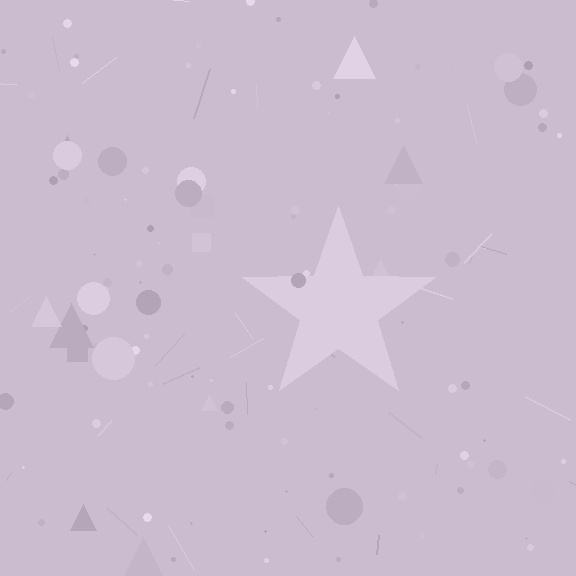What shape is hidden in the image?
A star is hidden in the image.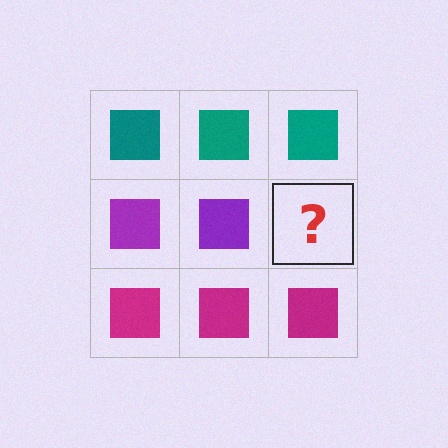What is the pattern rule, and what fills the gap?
The rule is that each row has a consistent color. The gap should be filled with a purple square.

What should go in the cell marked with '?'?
The missing cell should contain a purple square.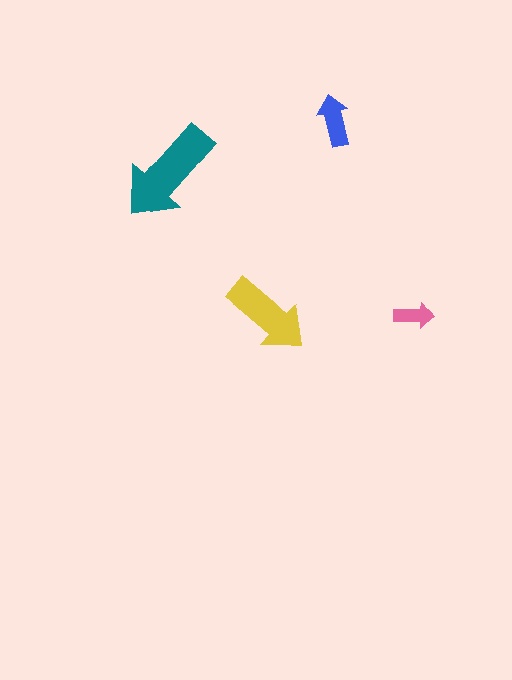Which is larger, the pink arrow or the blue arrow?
The blue one.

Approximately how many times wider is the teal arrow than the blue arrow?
About 2 times wider.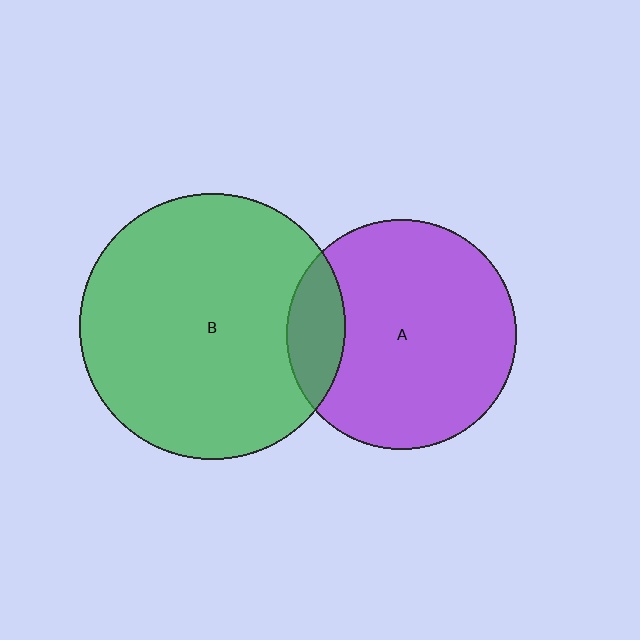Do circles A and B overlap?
Yes.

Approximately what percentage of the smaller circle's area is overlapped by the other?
Approximately 15%.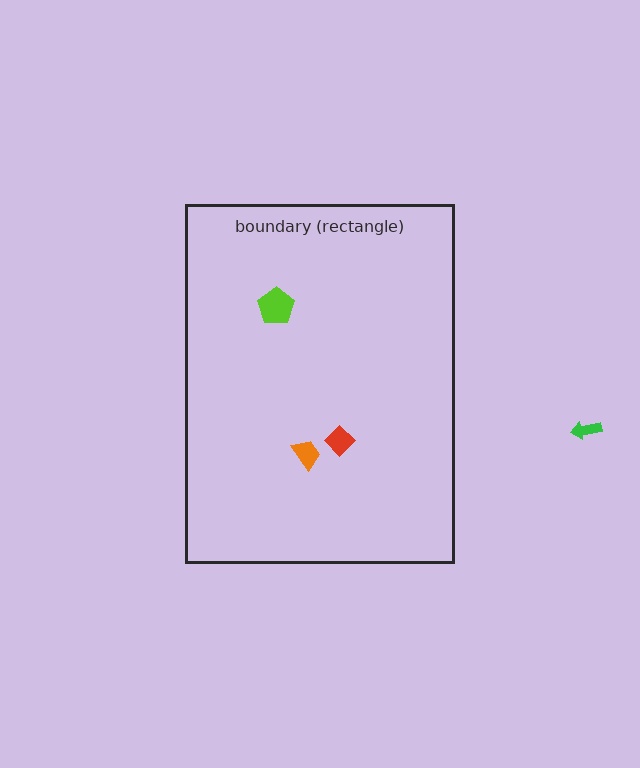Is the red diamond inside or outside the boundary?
Inside.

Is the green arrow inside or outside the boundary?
Outside.